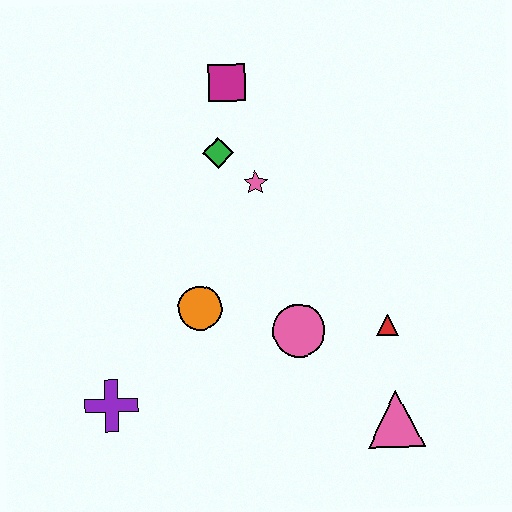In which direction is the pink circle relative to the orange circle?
The pink circle is to the right of the orange circle.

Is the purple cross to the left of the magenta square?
Yes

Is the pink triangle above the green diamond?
No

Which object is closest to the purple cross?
The orange circle is closest to the purple cross.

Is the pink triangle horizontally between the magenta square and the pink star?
No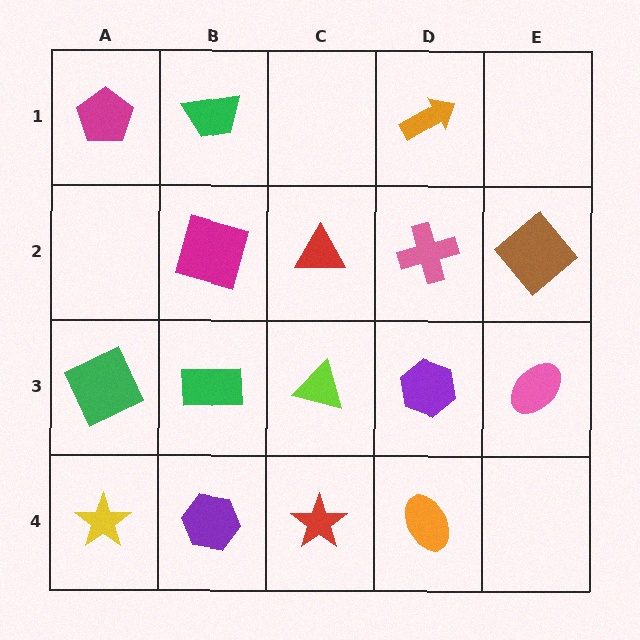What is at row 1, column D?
An orange arrow.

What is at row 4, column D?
An orange ellipse.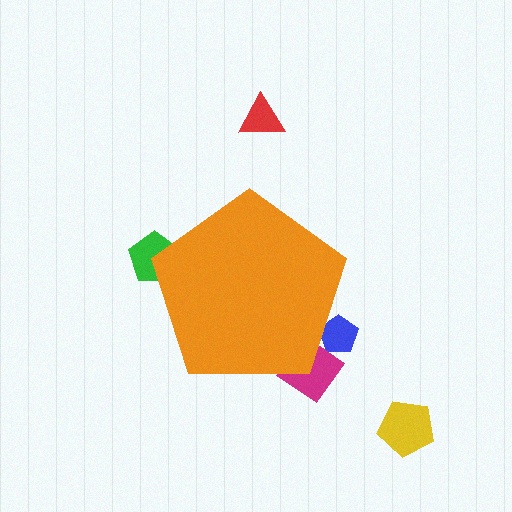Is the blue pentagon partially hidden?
Yes, the blue pentagon is partially hidden behind the orange pentagon.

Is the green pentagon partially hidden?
Yes, the green pentagon is partially hidden behind the orange pentagon.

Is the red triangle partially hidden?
No, the red triangle is fully visible.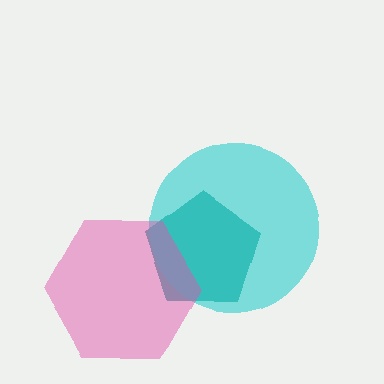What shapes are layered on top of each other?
The layered shapes are: a teal pentagon, a cyan circle, a pink hexagon.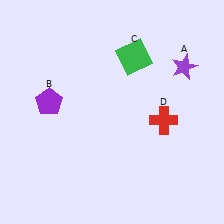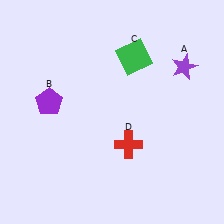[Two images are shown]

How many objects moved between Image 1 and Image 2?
1 object moved between the two images.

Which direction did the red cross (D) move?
The red cross (D) moved left.